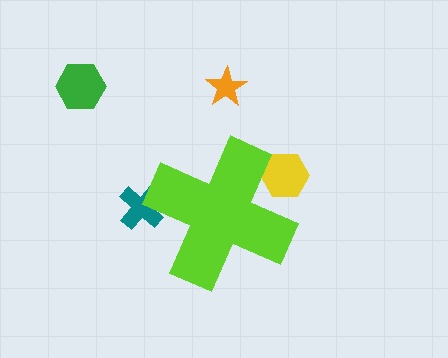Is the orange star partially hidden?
No, the orange star is fully visible.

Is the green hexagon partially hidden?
No, the green hexagon is fully visible.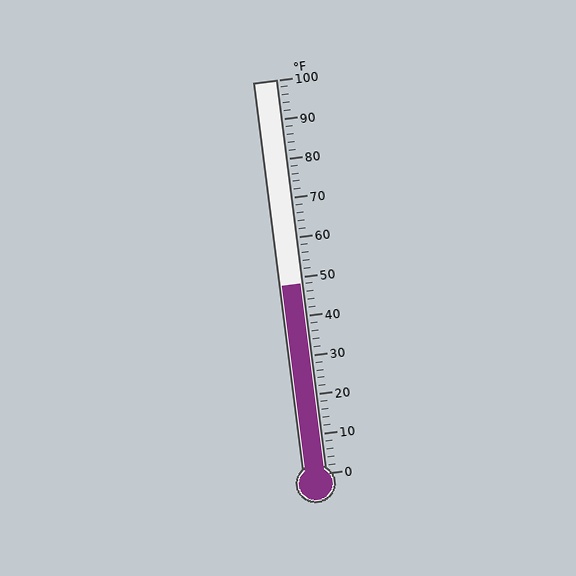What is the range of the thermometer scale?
The thermometer scale ranges from 0°F to 100°F.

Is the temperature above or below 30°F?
The temperature is above 30°F.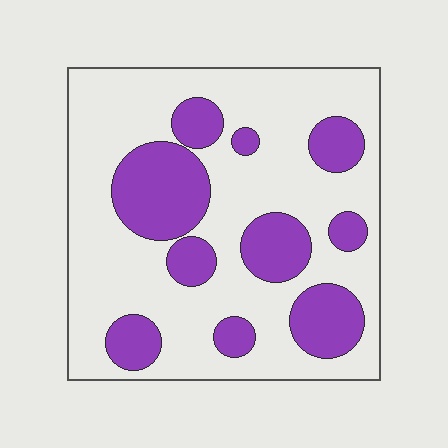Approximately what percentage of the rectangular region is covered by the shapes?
Approximately 30%.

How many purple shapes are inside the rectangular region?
10.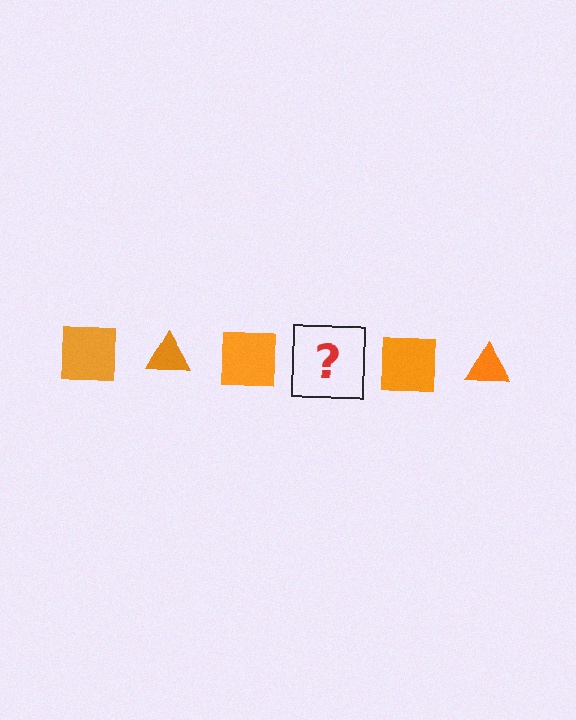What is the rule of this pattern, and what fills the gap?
The rule is that the pattern cycles through square, triangle shapes in orange. The gap should be filled with an orange triangle.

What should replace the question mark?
The question mark should be replaced with an orange triangle.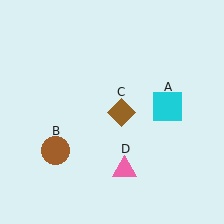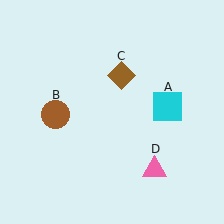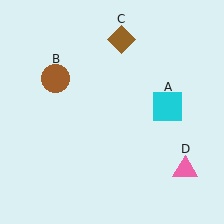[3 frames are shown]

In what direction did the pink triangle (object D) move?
The pink triangle (object D) moved right.